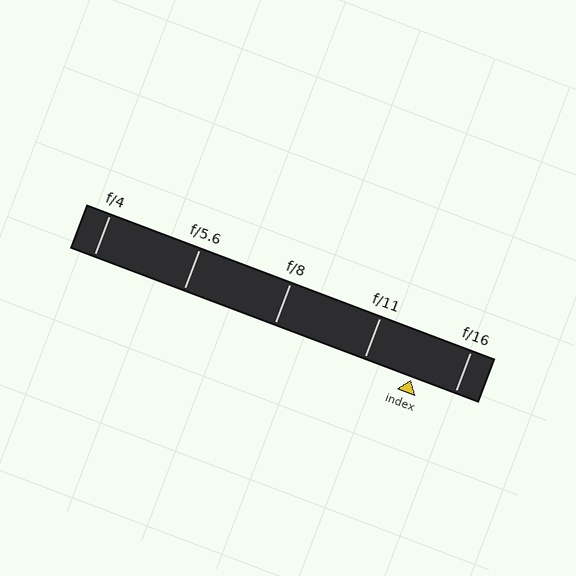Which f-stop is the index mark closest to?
The index mark is closest to f/16.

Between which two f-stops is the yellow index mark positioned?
The index mark is between f/11 and f/16.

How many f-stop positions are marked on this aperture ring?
There are 5 f-stop positions marked.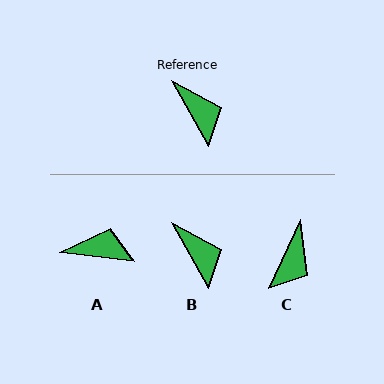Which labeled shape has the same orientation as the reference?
B.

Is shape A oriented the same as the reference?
No, it is off by about 54 degrees.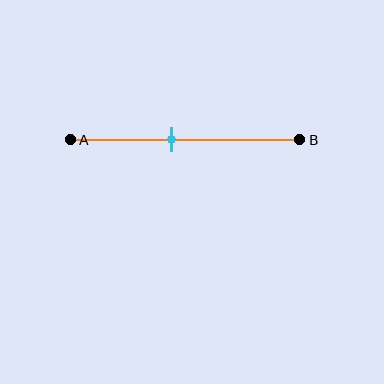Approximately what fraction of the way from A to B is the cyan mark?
The cyan mark is approximately 45% of the way from A to B.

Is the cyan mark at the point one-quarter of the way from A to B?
No, the mark is at about 45% from A, not at the 25% one-quarter point.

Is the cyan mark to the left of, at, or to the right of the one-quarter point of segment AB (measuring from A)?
The cyan mark is to the right of the one-quarter point of segment AB.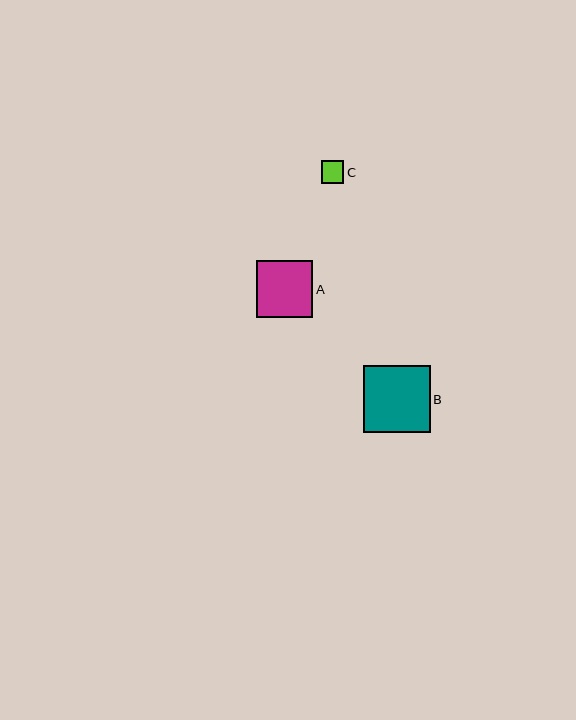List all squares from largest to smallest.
From largest to smallest: B, A, C.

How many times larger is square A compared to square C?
Square A is approximately 2.5 times the size of square C.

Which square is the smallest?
Square C is the smallest with a size of approximately 22 pixels.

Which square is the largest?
Square B is the largest with a size of approximately 67 pixels.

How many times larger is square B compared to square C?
Square B is approximately 3.0 times the size of square C.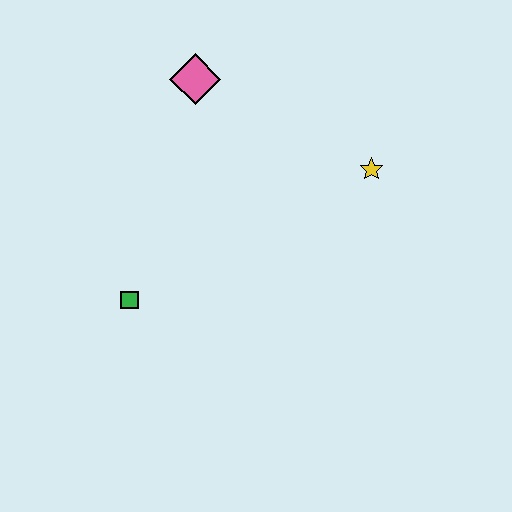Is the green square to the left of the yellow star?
Yes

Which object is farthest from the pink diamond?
The green square is farthest from the pink diamond.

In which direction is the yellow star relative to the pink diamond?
The yellow star is to the right of the pink diamond.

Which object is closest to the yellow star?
The pink diamond is closest to the yellow star.